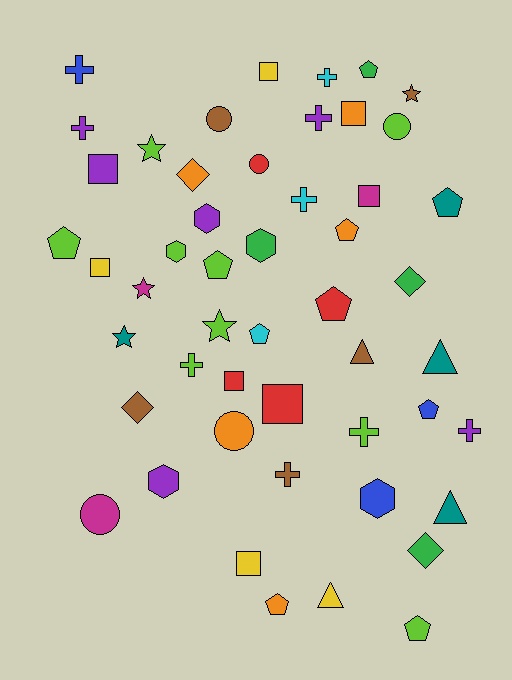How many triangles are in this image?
There are 4 triangles.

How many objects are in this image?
There are 50 objects.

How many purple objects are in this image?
There are 6 purple objects.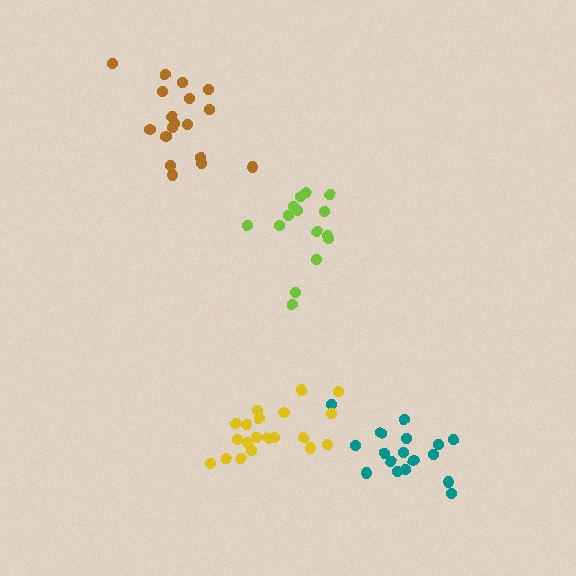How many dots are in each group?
Group 1: 17 dots, Group 2: 15 dots, Group 3: 18 dots, Group 4: 20 dots (70 total).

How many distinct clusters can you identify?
There are 4 distinct clusters.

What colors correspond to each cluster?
The clusters are colored: teal, lime, brown, yellow.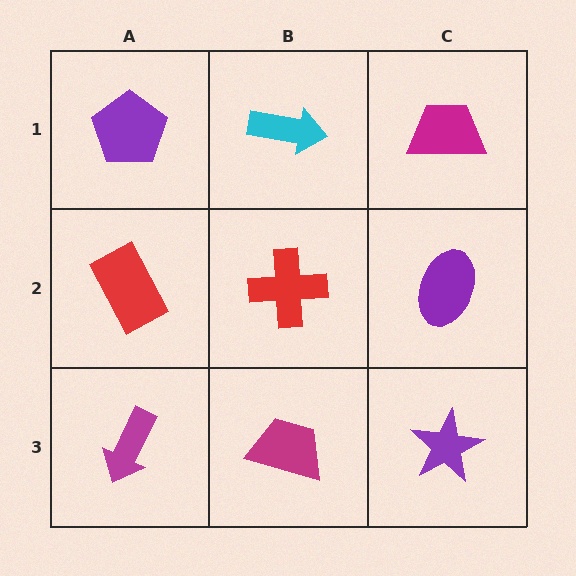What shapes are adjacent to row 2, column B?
A cyan arrow (row 1, column B), a magenta trapezoid (row 3, column B), a red rectangle (row 2, column A), a purple ellipse (row 2, column C).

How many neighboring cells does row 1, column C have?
2.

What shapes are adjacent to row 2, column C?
A magenta trapezoid (row 1, column C), a purple star (row 3, column C), a red cross (row 2, column B).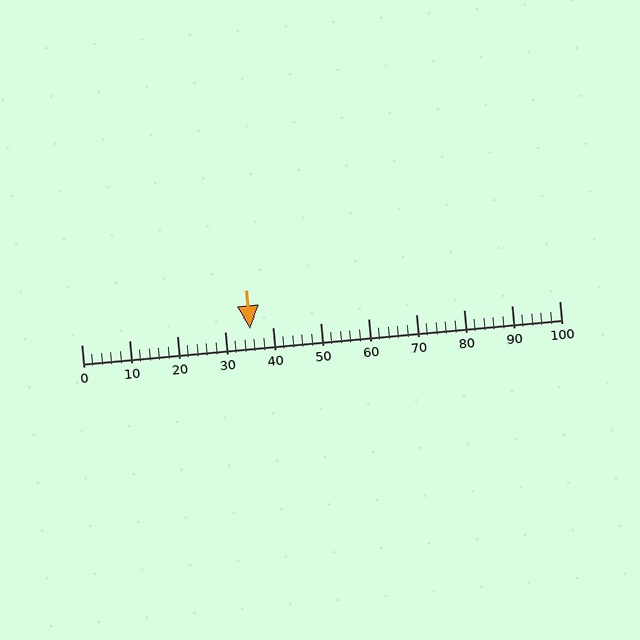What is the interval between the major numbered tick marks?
The major tick marks are spaced 10 units apart.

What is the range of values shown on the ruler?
The ruler shows values from 0 to 100.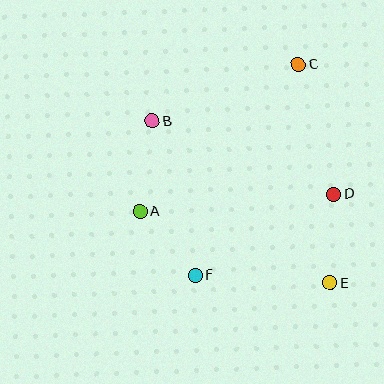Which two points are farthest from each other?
Points B and E are farthest from each other.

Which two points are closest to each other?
Points A and F are closest to each other.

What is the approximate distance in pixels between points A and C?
The distance between A and C is approximately 216 pixels.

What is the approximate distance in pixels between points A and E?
The distance between A and E is approximately 203 pixels.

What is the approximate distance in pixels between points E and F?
The distance between E and F is approximately 135 pixels.